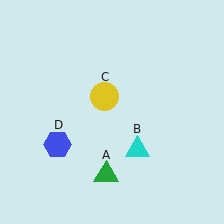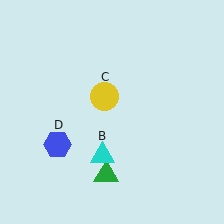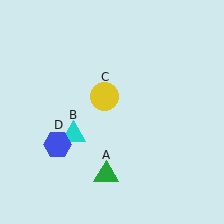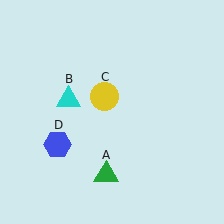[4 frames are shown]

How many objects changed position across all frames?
1 object changed position: cyan triangle (object B).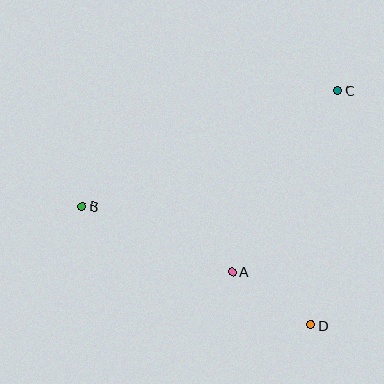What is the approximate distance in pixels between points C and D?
The distance between C and D is approximately 236 pixels.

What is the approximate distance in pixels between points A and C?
The distance between A and C is approximately 210 pixels.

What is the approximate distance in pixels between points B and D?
The distance between B and D is approximately 258 pixels.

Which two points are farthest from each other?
Points B and C are farthest from each other.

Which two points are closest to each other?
Points A and D are closest to each other.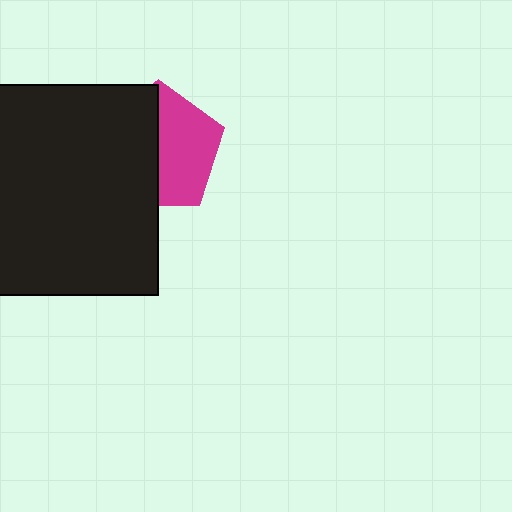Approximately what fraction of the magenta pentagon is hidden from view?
Roughly 51% of the magenta pentagon is hidden behind the black square.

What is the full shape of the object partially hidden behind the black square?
The partially hidden object is a magenta pentagon.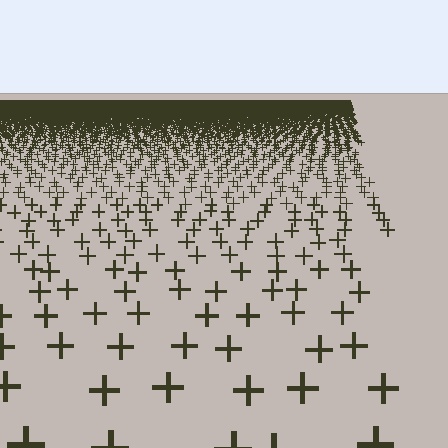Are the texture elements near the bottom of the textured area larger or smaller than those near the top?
Larger. Near the bottom, elements are closer to the viewer and appear at a bigger on-screen size.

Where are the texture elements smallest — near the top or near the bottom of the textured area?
Near the top.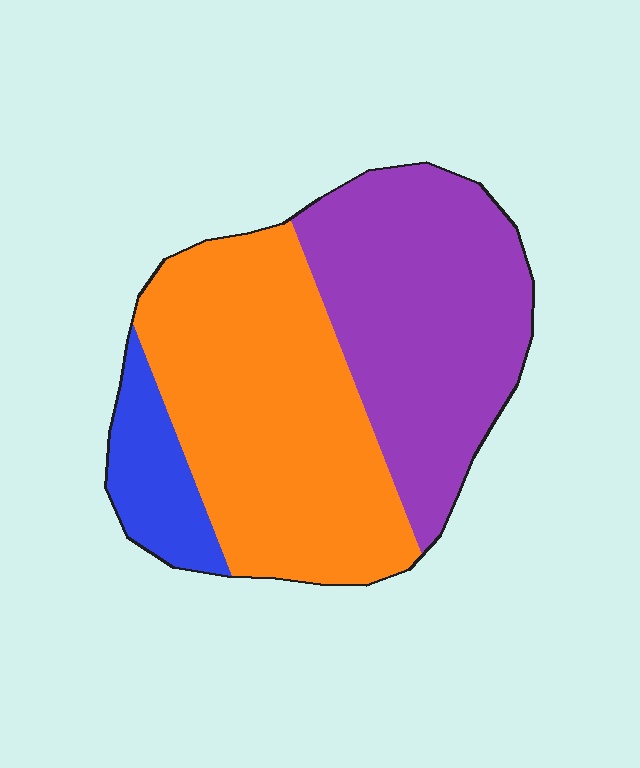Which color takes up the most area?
Orange, at roughly 50%.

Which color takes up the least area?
Blue, at roughly 10%.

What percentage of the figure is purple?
Purple takes up between a third and a half of the figure.